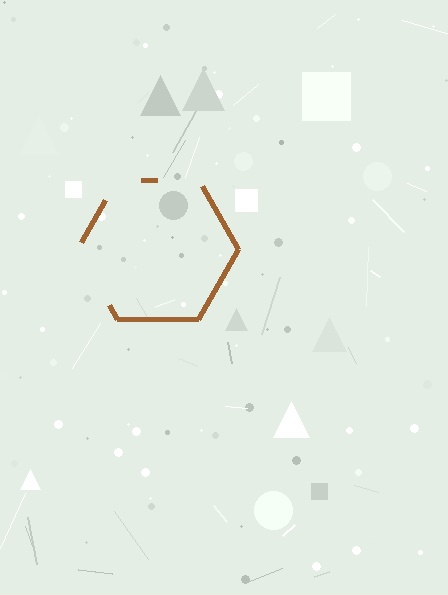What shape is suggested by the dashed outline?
The dashed outline suggests a hexagon.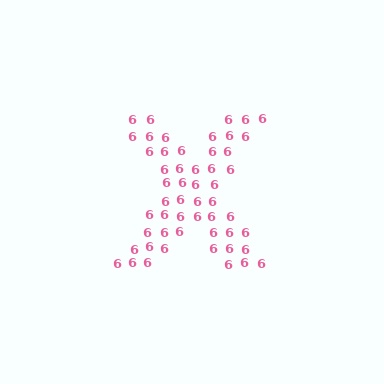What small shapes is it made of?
It is made of small digit 6's.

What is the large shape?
The large shape is the letter X.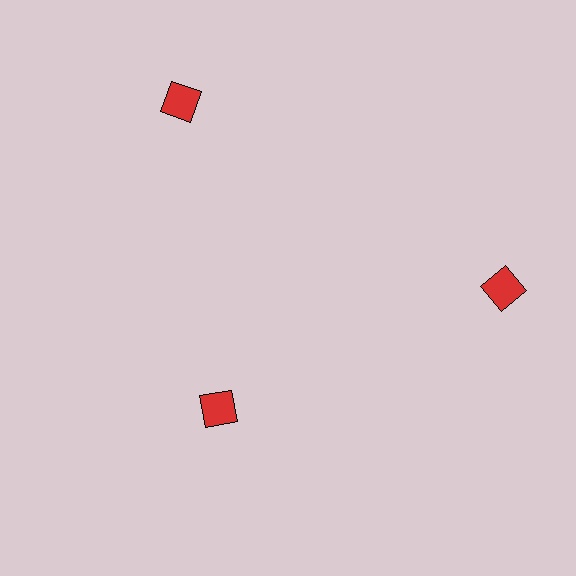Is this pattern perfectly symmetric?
No. The 3 red squares are arranged in a ring, but one element near the 7 o'clock position is pulled inward toward the center, breaking the 3-fold rotational symmetry.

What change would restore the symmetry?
The symmetry would be restored by moving it outward, back onto the ring so that all 3 squares sit at equal angles and equal distance from the center.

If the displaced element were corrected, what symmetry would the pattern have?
It would have 3-fold rotational symmetry — the pattern would map onto itself every 120 degrees.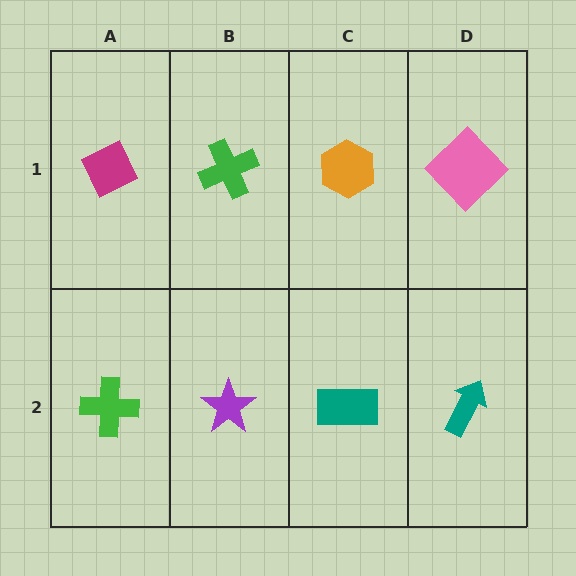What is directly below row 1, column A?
A green cross.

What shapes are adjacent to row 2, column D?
A pink diamond (row 1, column D), a teal rectangle (row 2, column C).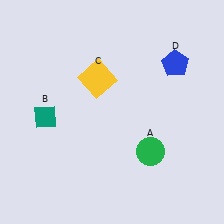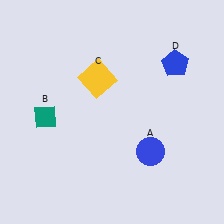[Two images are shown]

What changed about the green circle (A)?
In Image 1, A is green. In Image 2, it changed to blue.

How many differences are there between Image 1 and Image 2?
There is 1 difference between the two images.